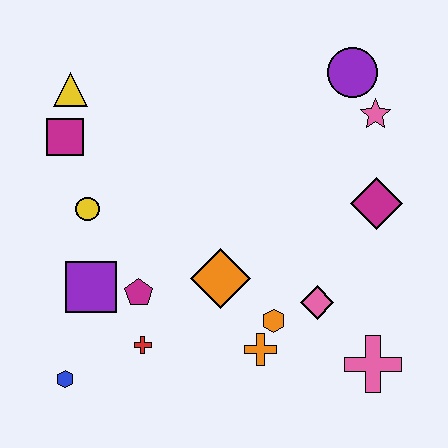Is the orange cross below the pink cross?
No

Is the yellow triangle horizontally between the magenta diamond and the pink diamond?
No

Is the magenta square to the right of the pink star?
No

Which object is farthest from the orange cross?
The yellow triangle is farthest from the orange cross.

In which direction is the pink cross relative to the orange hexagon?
The pink cross is to the right of the orange hexagon.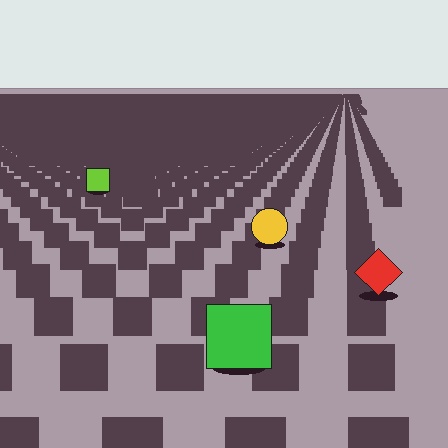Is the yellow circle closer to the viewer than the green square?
No. The green square is closer — you can tell from the texture gradient: the ground texture is coarser near it.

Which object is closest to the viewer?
The green square is closest. The texture marks near it are larger and more spread out.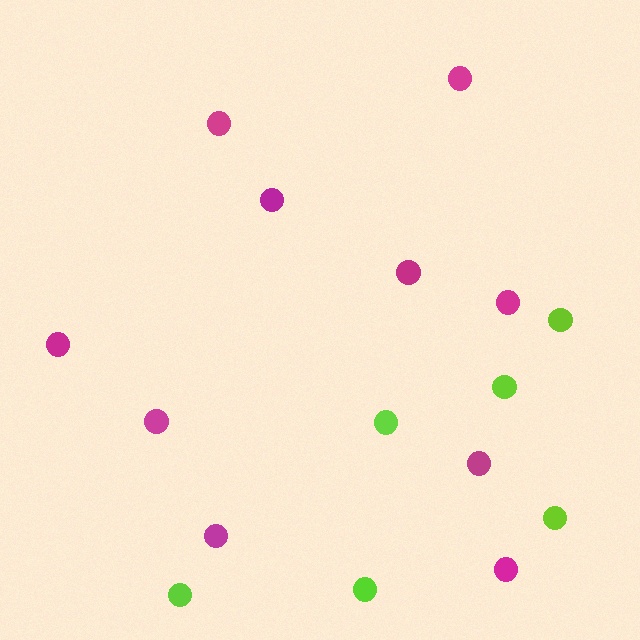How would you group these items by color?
There are 2 groups: one group of lime circles (6) and one group of magenta circles (10).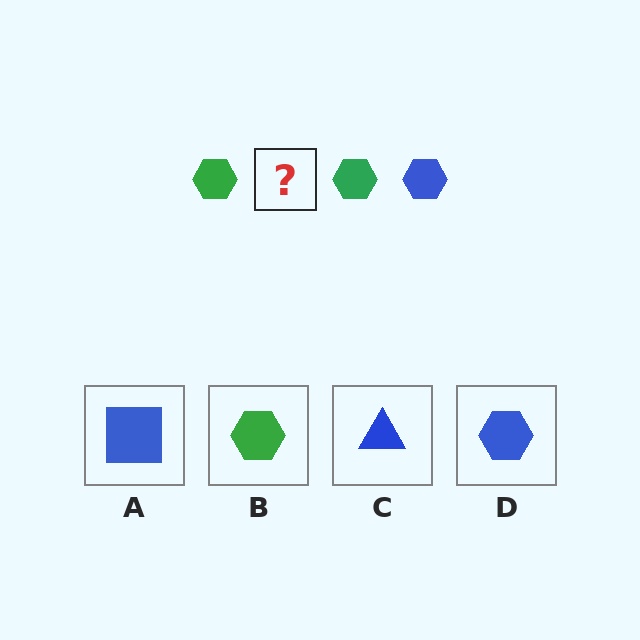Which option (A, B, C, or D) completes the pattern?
D.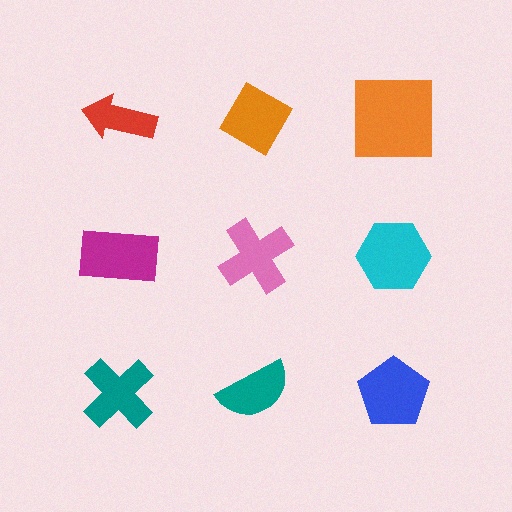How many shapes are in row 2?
3 shapes.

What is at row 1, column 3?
An orange square.